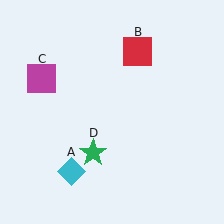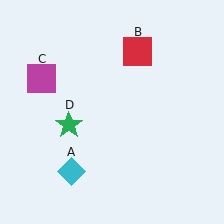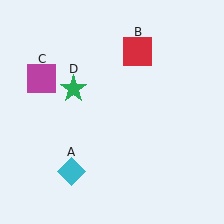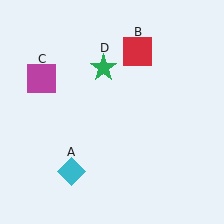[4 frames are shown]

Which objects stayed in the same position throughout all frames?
Cyan diamond (object A) and red square (object B) and magenta square (object C) remained stationary.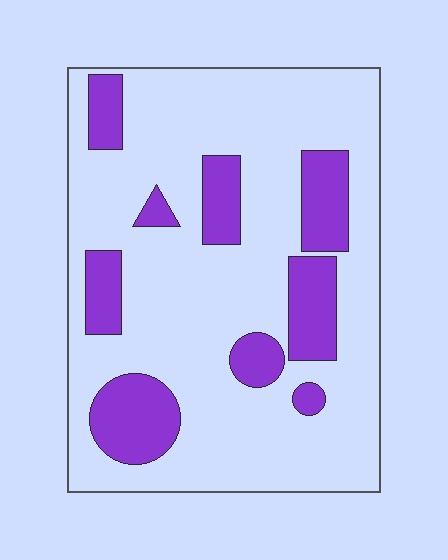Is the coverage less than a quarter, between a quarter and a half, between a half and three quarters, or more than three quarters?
Less than a quarter.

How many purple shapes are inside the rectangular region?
9.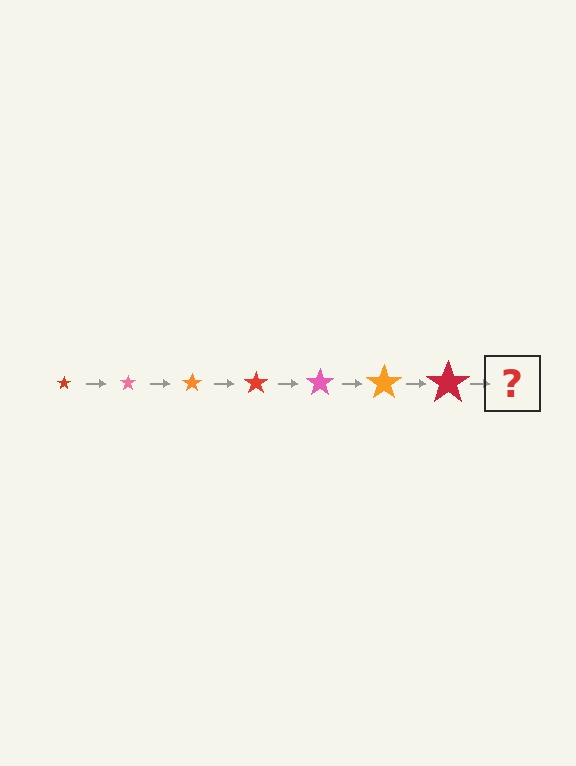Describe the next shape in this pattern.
It should be a pink star, larger than the previous one.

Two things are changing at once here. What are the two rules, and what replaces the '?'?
The two rules are that the star grows larger each step and the color cycles through red, pink, and orange. The '?' should be a pink star, larger than the previous one.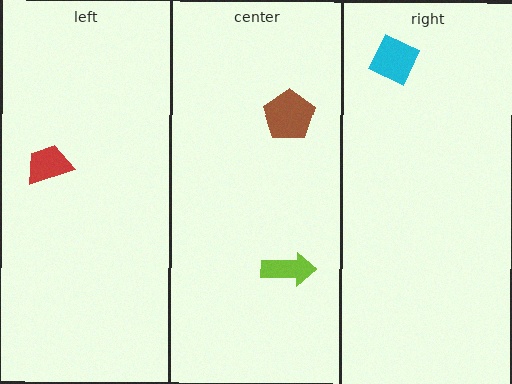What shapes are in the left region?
The red trapezoid.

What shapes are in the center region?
The brown pentagon, the lime arrow.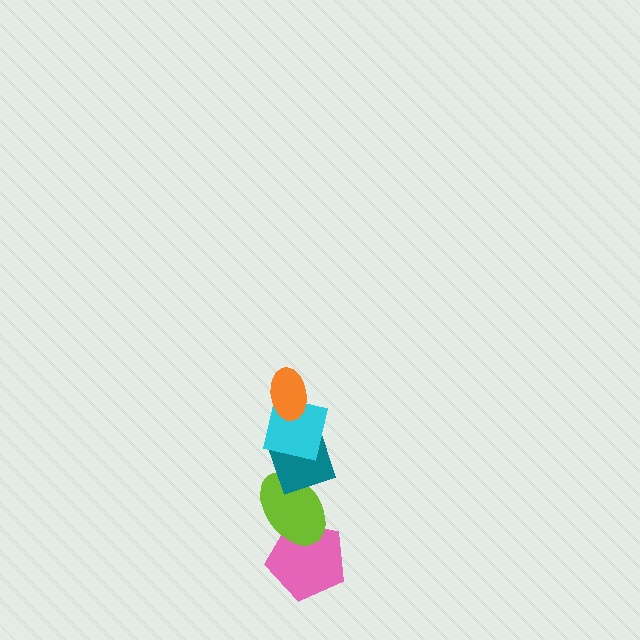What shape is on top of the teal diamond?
The cyan square is on top of the teal diamond.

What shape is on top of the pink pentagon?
The lime ellipse is on top of the pink pentagon.